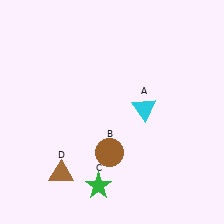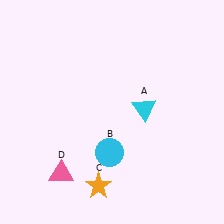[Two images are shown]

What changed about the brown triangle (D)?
In Image 1, D is brown. In Image 2, it changed to pink.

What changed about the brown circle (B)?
In Image 1, B is brown. In Image 2, it changed to cyan.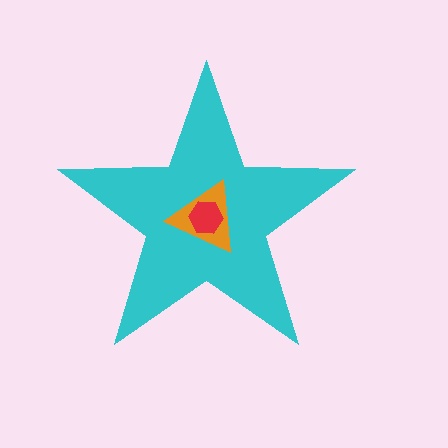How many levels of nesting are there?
3.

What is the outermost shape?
The cyan star.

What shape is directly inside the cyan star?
The orange triangle.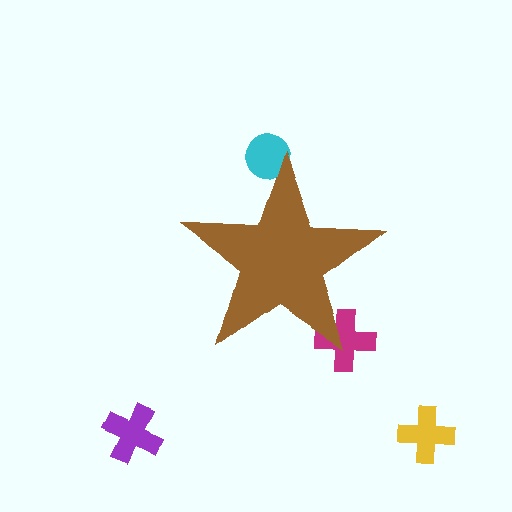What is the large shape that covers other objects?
A brown star.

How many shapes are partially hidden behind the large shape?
2 shapes are partially hidden.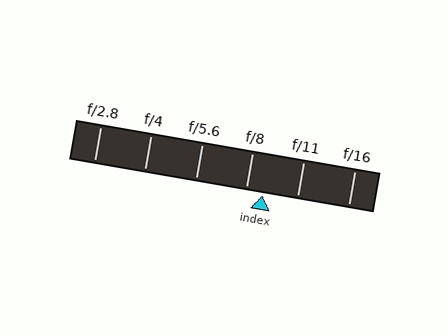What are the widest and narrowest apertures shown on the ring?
The widest aperture shown is f/2.8 and the narrowest is f/16.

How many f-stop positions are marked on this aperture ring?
There are 6 f-stop positions marked.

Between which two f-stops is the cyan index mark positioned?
The index mark is between f/8 and f/11.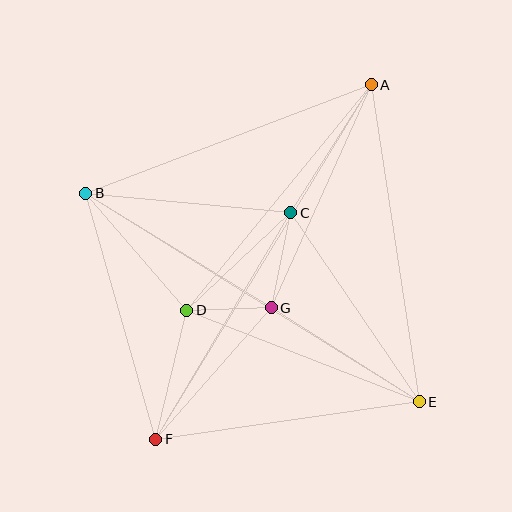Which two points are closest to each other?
Points D and G are closest to each other.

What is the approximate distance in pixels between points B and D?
The distance between B and D is approximately 155 pixels.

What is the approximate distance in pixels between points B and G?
The distance between B and G is approximately 218 pixels.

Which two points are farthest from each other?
Points A and F are farthest from each other.